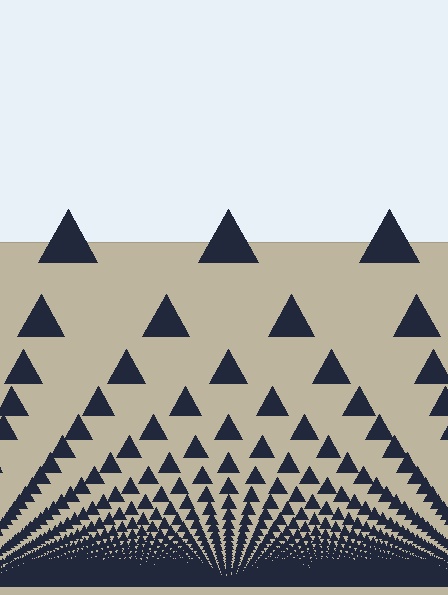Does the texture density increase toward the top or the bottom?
Density increases toward the bottom.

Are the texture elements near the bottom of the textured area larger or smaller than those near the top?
Smaller. The gradient is inverted — elements near the bottom are smaller and denser.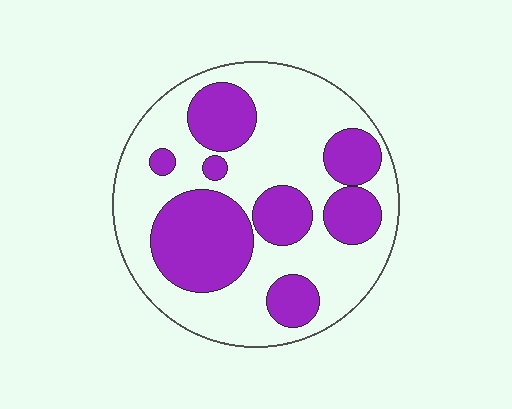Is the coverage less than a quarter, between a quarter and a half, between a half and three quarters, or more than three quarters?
Between a quarter and a half.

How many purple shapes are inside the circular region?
8.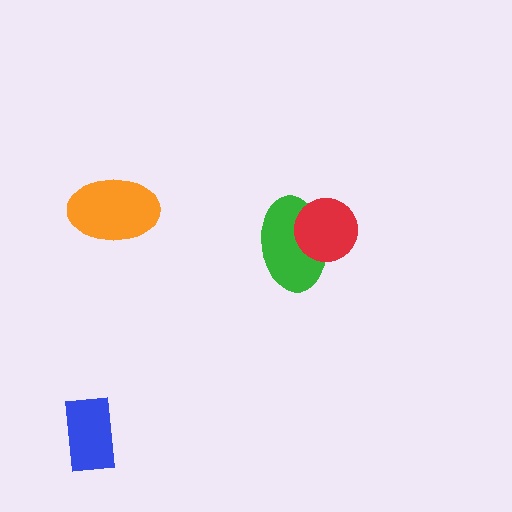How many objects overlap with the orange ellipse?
0 objects overlap with the orange ellipse.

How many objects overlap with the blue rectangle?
0 objects overlap with the blue rectangle.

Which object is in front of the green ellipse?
The red circle is in front of the green ellipse.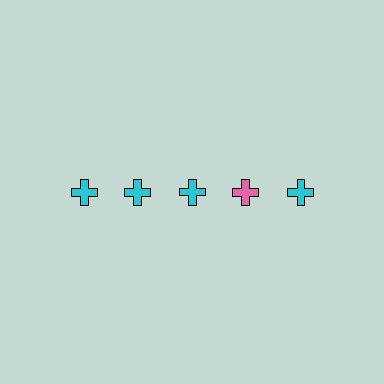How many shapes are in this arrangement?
There are 5 shapes arranged in a grid pattern.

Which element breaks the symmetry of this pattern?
The pink cross in the top row, second from right column breaks the symmetry. All other shapes are cyan crosses.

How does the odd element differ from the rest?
It has a different color: pink instead of cyan.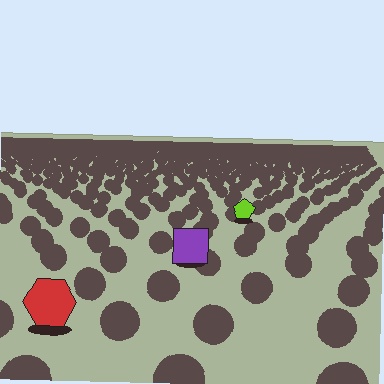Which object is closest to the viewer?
The red hexagon is closest. The texture marks near it are larger and more spread out.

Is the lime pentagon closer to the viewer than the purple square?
No. The purple square is closer — you can tell from the texture gradient: the ground texture is coarser near it.